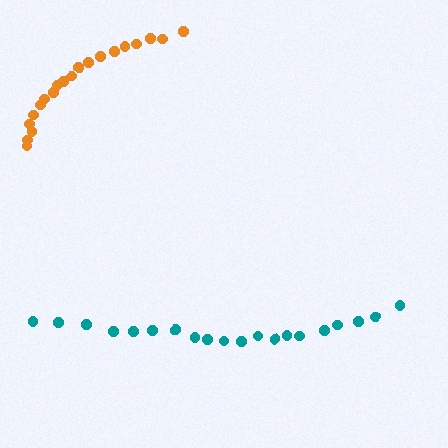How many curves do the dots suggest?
There are 2 distinct paths.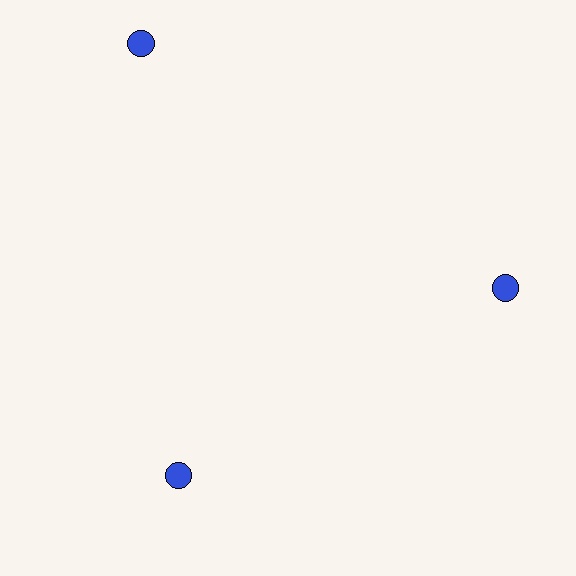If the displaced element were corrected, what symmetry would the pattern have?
It would have 3-fold rotational symmetry — the pattern would map onto itself every 120 degrees.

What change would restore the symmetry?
The symmetry would be restored by moving it inward, back onto the ring so that all 3 circles sit at equal angles and equal distance from the center.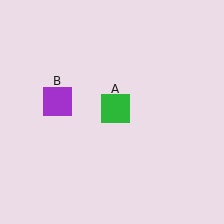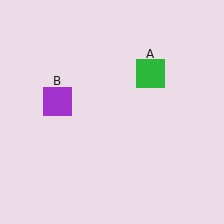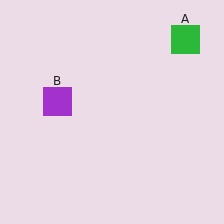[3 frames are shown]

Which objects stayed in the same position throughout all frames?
Purple square (object B) remained stationary.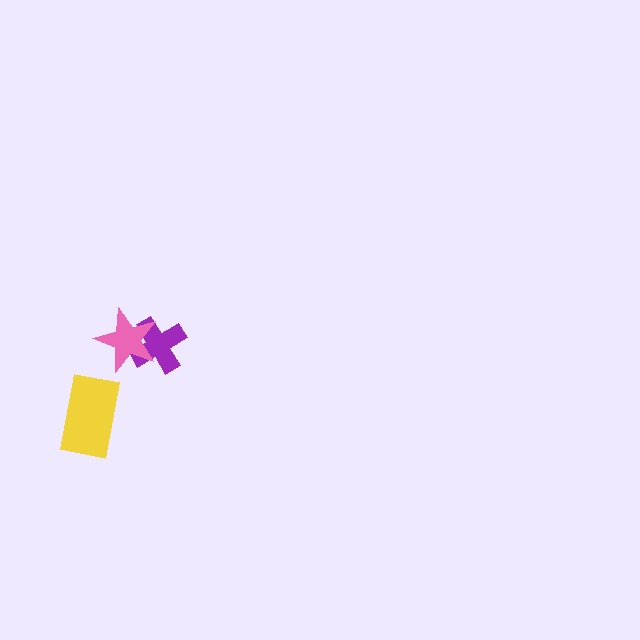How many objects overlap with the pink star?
1 object overlaps with the pink star.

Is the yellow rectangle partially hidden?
No, no other shape covers it.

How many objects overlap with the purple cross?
1 object overlaps with the purple cross.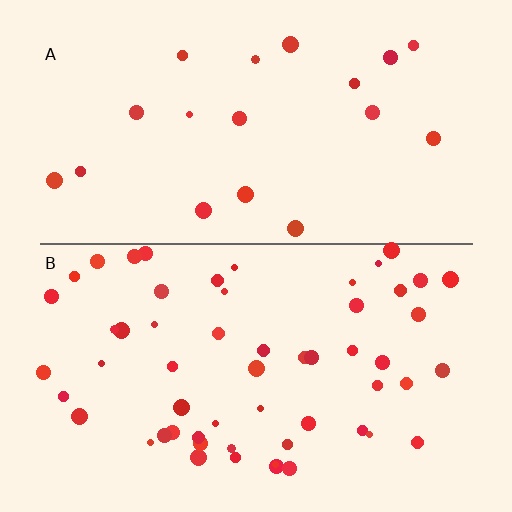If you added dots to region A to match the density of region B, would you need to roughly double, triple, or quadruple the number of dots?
Approximately triple.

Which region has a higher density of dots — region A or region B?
B (the bottom).